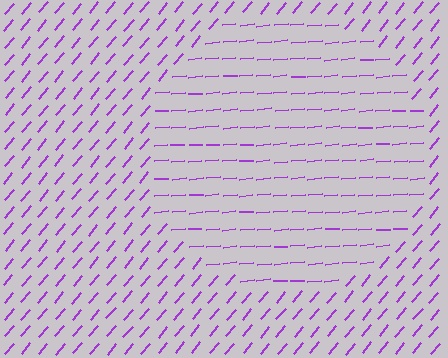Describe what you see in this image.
The image is filled with small purple line segments. A circle region in the image has lines oriented differently from the surrounding lines, creating a visible texture boundary.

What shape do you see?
I see a circle.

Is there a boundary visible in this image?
Yes, there is a texture boundary formed by a change in line orientation.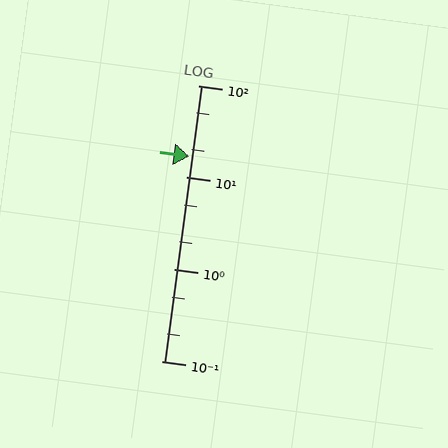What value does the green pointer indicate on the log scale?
The pointer indicates approximately 17.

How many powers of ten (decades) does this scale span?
The scale spans 3 decades, from 0.1 to 100.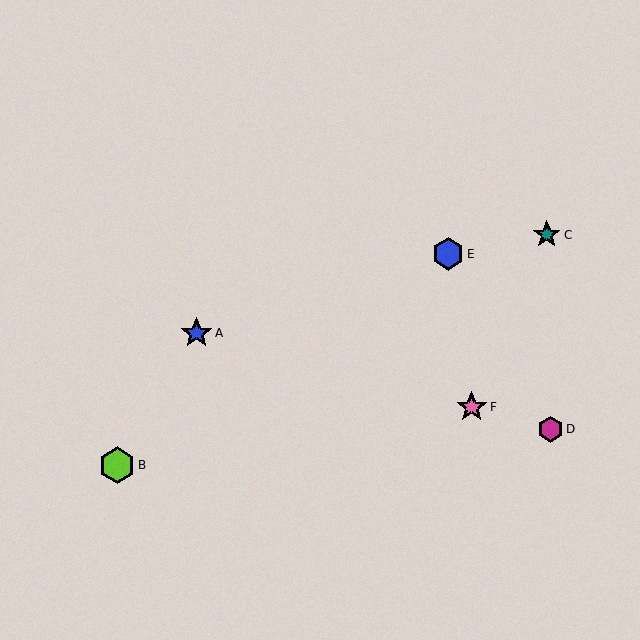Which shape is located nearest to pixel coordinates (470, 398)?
The pink star (labeled F) at (472, 407) is nearest to that location.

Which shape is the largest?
The lime hexagon (labeled B) is the largest.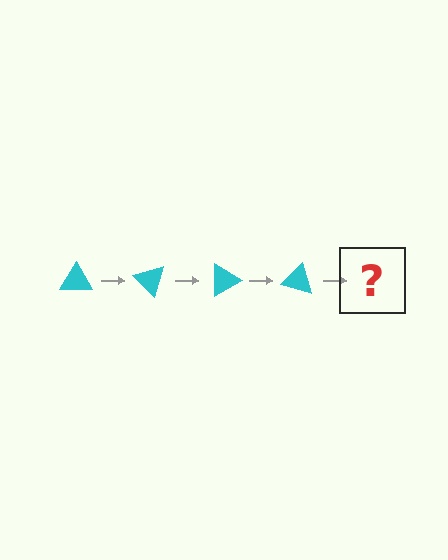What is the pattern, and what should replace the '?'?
The pattern is that the triangle rotates 45 degrees each step. The '?' should be a cyan triangle rotated 180 degrees.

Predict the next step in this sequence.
The next step is a cyan triangle rotated 180 degrees.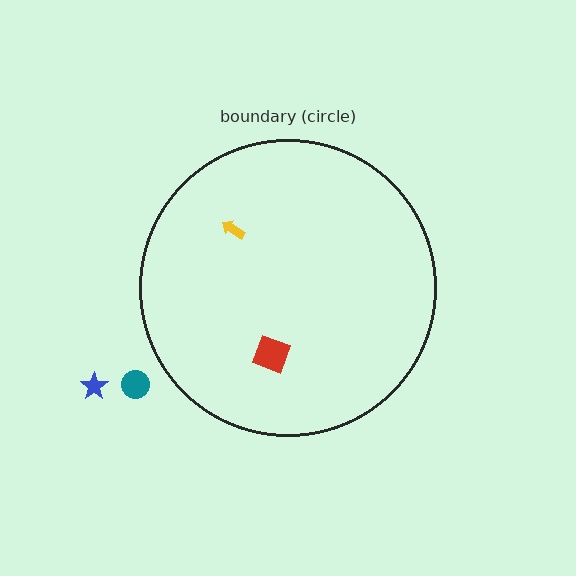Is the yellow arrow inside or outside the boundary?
Inside.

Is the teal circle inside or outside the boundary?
Outside.